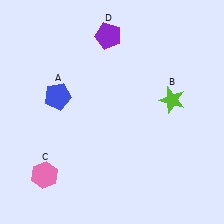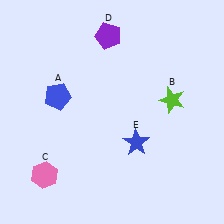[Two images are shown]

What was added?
A blue star (E) was added in Image 2.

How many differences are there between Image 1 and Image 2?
There is 1 difference between the two images.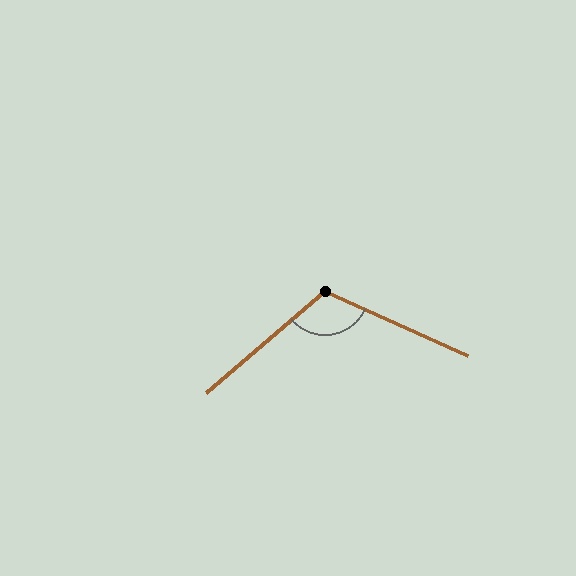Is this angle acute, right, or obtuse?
It is obtuse.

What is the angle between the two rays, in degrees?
Approximately 115 degrees.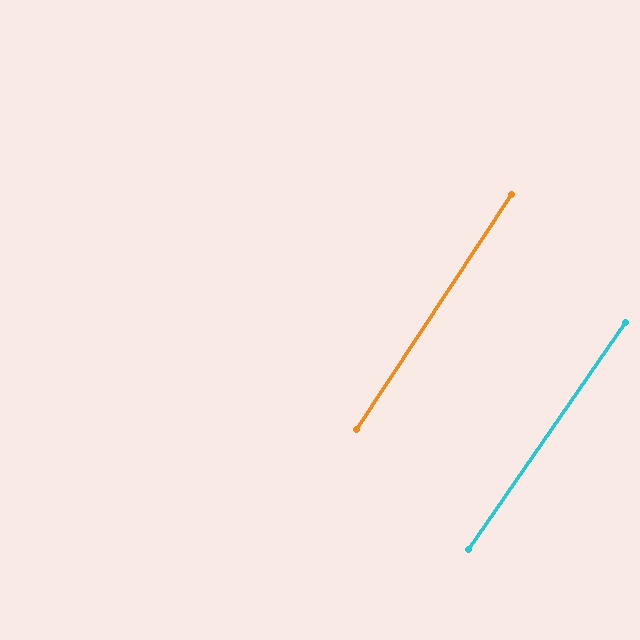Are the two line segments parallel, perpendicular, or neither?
Parallel — their directions differ by only 1.4°.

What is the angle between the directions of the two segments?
Approximately 1 degree.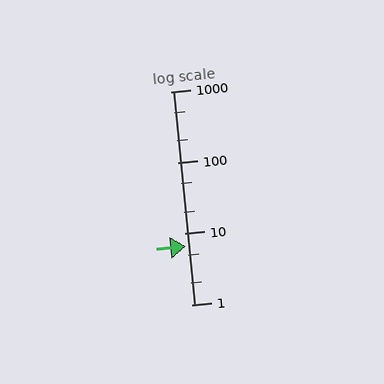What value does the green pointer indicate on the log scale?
The pointer indicates approximately 6.6.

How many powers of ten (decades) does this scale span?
The scale spans 3 decades, from 1 to 1000.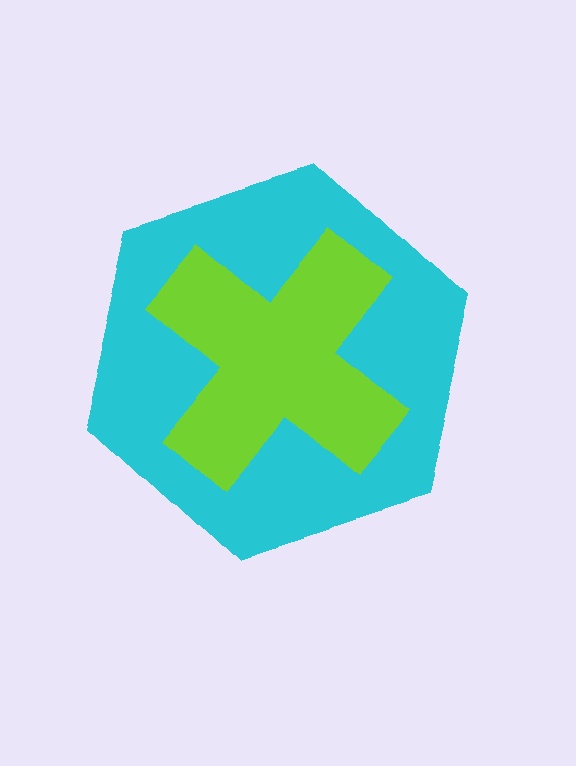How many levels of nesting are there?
2.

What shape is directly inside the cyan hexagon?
The lime cross.